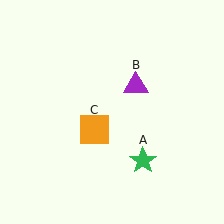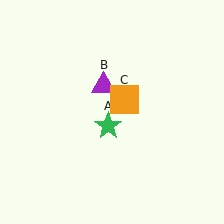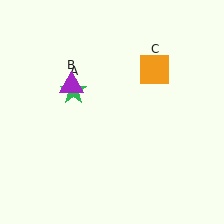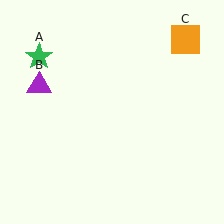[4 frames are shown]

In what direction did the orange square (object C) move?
The orange square (object C) moved up and to the right.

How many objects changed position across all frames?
3 objects changed position: green star (object A), purple triangle (object B), orange square (object C).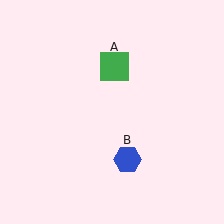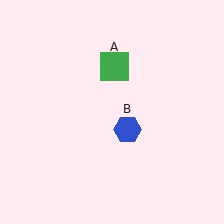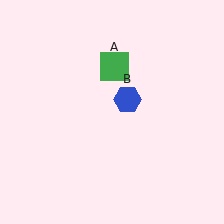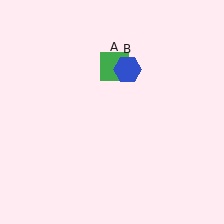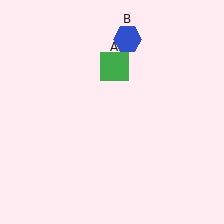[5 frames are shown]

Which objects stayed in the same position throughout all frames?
Green square (object A) remained stationary.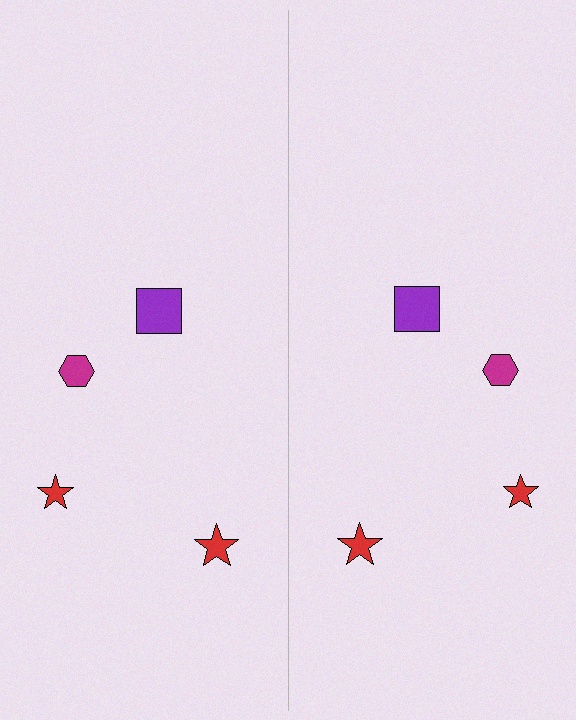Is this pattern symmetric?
Yes, this pattern has bilateral (reflection) symmetry.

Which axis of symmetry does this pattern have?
The pattern has a vertical axis of symmetry running through the center of the image.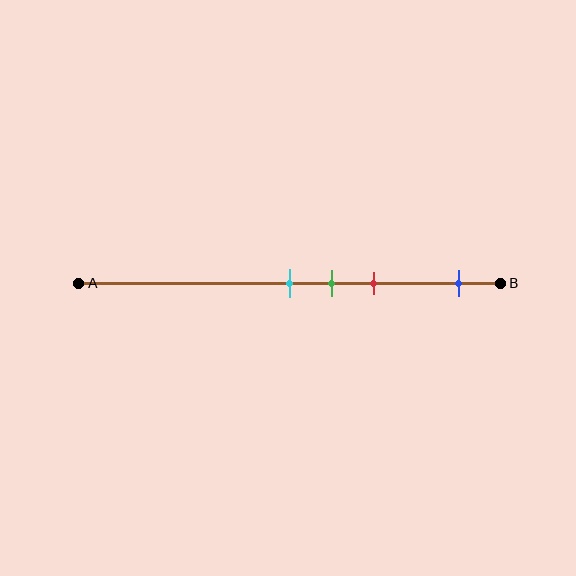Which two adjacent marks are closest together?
The cyan and green marks are the closest adjacent pair.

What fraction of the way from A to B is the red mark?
The red mark is approximately 70% (0.7) of the way from A to B.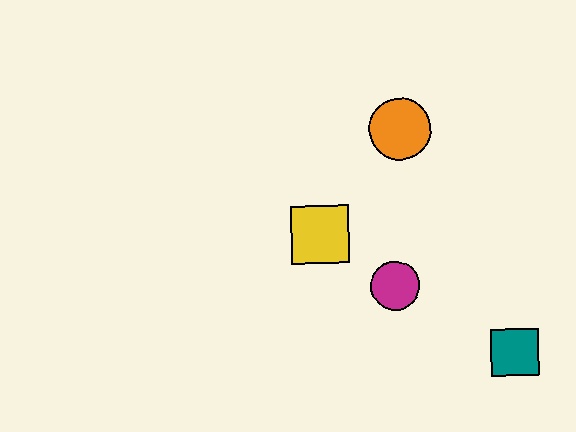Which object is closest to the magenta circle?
The yellow square is closest to the magenta circle.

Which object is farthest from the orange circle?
The teal square is farthest from the orange circle.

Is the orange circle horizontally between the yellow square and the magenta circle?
No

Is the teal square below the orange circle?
Yes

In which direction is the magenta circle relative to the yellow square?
The magenta circle is to the right of the yellow square.